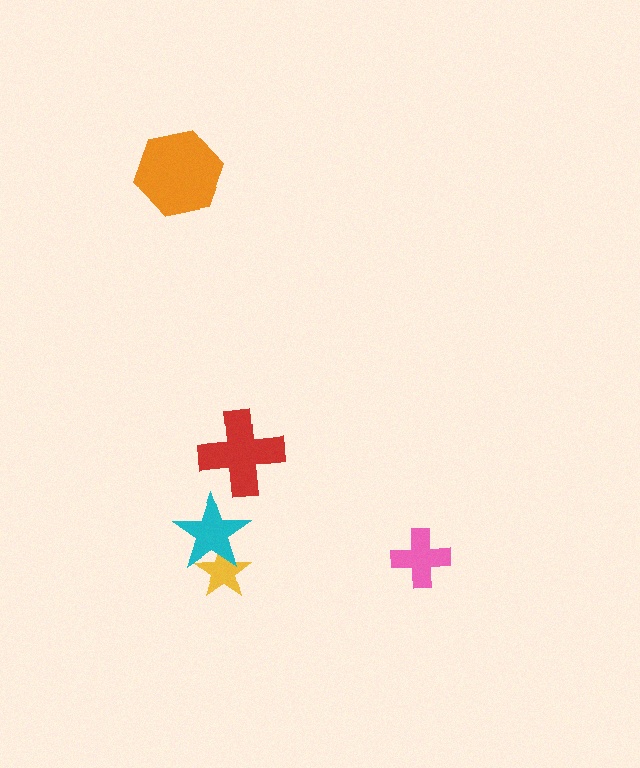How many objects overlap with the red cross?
0 objects overlap with the red cross.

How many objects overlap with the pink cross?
0 objects overlap with the pink cross.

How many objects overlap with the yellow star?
1 object overlaps with the yellow star.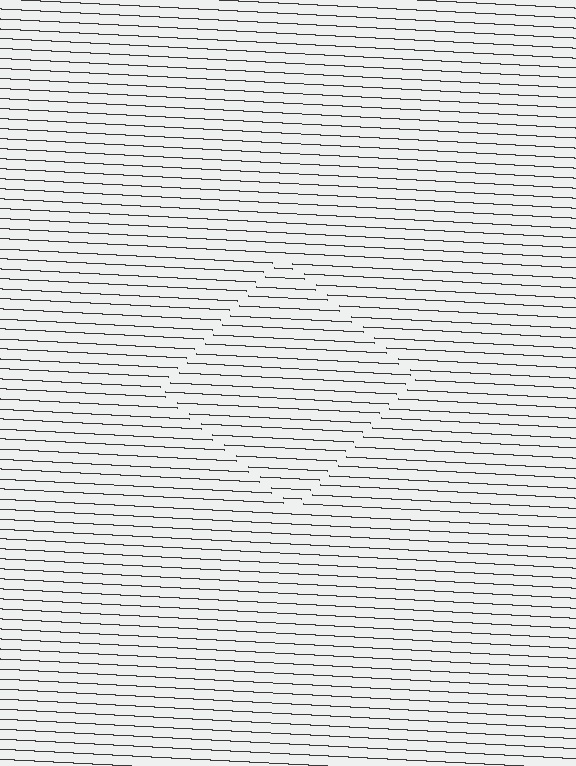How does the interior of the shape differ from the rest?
The interior of the shape contains the same grating, shifted by half a period — the contour is defined by the phase discontinuity where line-ends from the inner and outer gratings abut.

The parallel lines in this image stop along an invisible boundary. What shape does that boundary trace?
An illusory square. The interior of the shape contains the same grating, shifted by half a period — the contour is defined by the phase discontinuity where line-ends from the inner and outer gratings abut.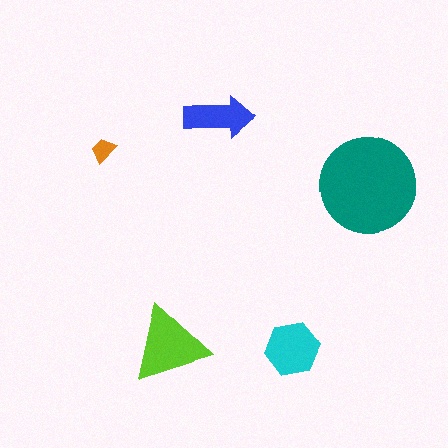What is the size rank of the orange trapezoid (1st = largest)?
5th.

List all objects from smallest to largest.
The orange trapezoid, the blue arrow, the cyan hexagon, the lime triangle, the teal circle.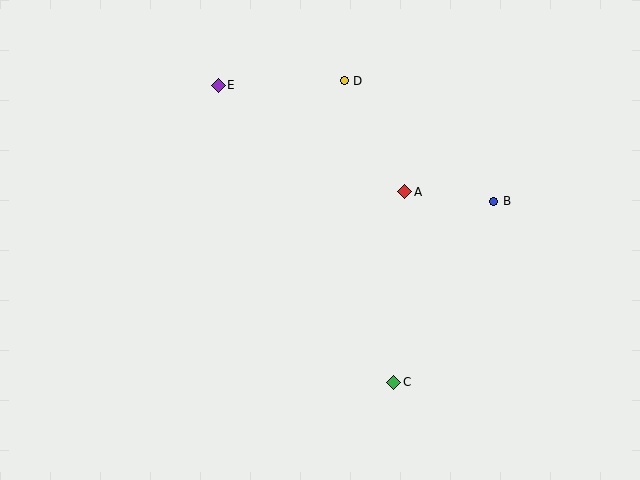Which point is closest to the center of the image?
Point A at (405, 192) is closest to the center.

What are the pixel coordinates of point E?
Point E is at (218, 85).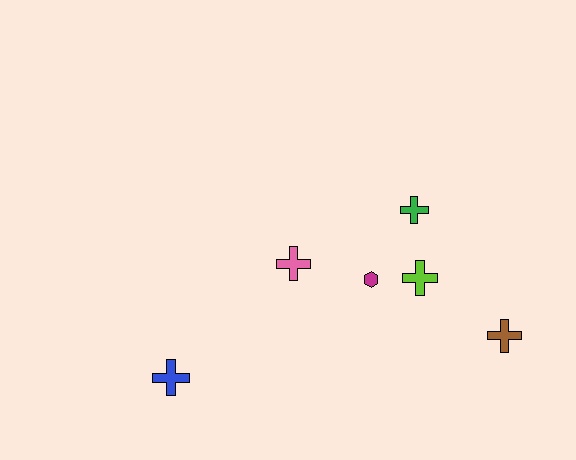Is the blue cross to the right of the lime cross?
No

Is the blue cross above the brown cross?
No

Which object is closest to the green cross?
The lime cross is closest to the green cross.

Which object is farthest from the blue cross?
The brown cross is farthest from the blue cross.